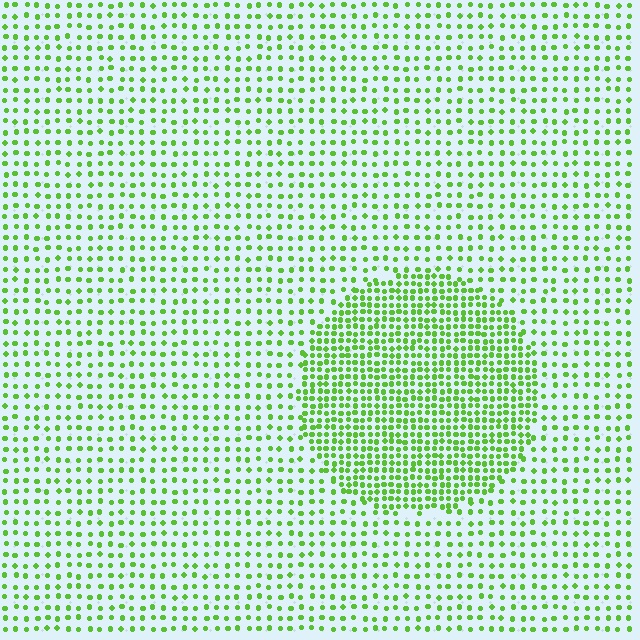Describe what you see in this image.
The image contains small lime elements arranged at two different densities. A circle-shaped region is visible where the elements are more densely packed than the surrounding area.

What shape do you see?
I see a circle.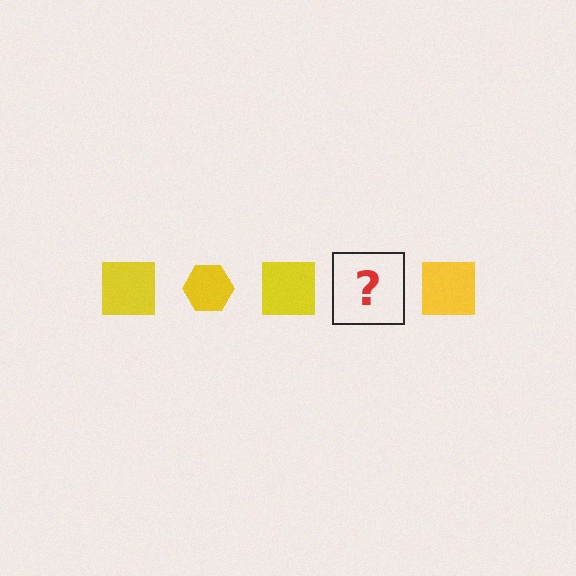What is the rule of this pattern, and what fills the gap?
The rule is that the pattern cycles through square, hexagon shapes in yellow. The gap should be filled with a yellow hexagon.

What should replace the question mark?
The question mark should be replaced with a yellow hexagon.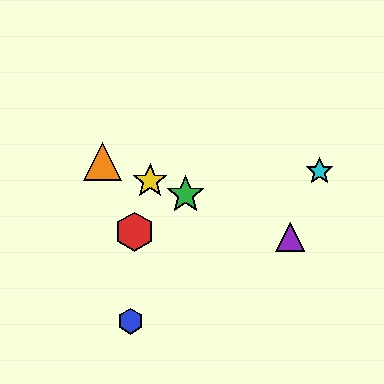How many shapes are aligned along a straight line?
4 shapes (the green star, the yellow star, the purple triangle, the orange triangle) are aligned along a straight line.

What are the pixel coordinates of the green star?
The green star is at (185, 195).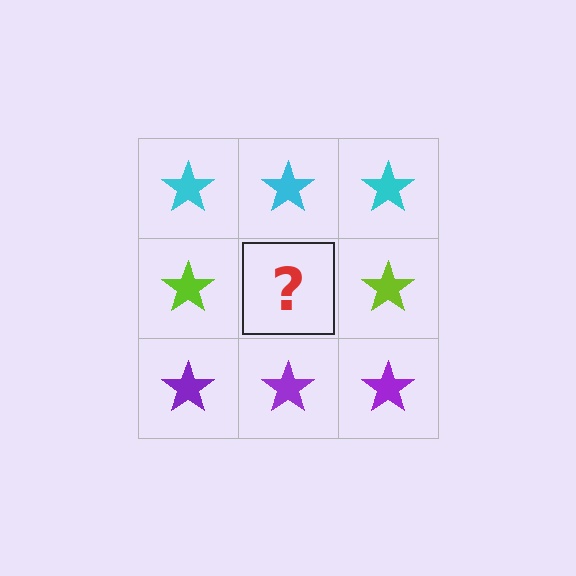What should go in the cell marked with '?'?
The missing cell should contain a lime star.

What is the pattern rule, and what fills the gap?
The rule is that each row has a consistent color. The gap should be filled with a lime star.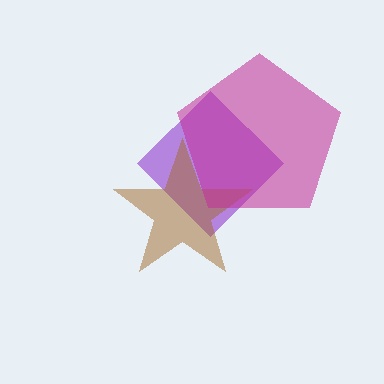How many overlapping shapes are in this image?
There are 3 overlapping shapes in the image.